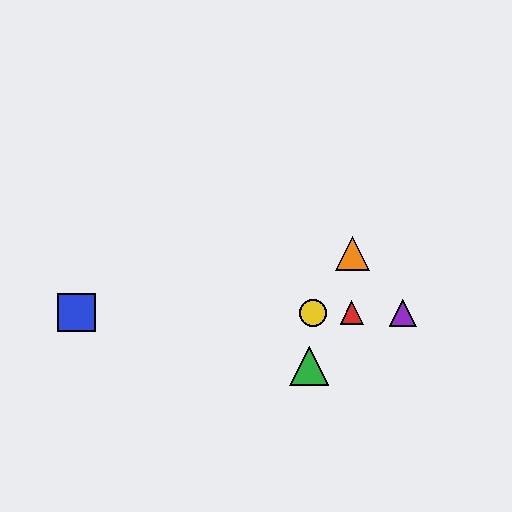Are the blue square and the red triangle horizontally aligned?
Yes, both are at y≈313.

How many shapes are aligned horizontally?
4 shapes (the red triangle, the blue square, the yellow circle, the purple triangle) are aligned horizontally.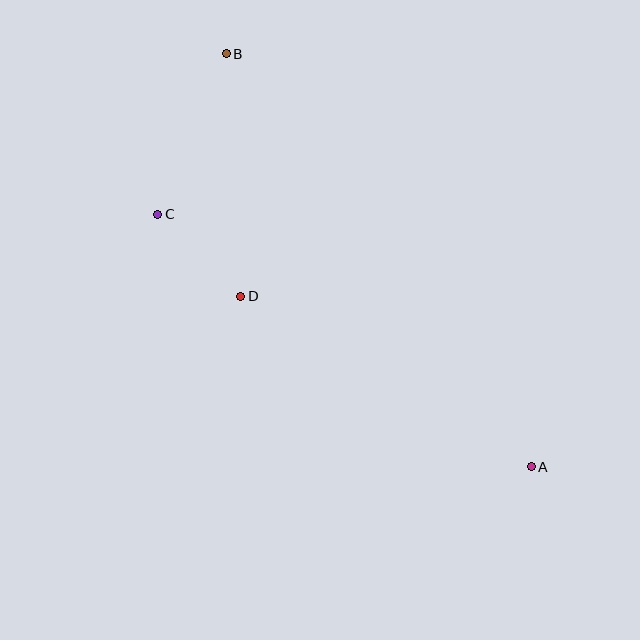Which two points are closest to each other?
Points C and D are closest to each other.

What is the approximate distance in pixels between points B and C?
The distance between B and C is approximately 175 pixels.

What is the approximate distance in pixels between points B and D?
The distance between B and D is approximately 243 pixels.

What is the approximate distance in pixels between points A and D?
The distance between A and D is approximately 337 pixels.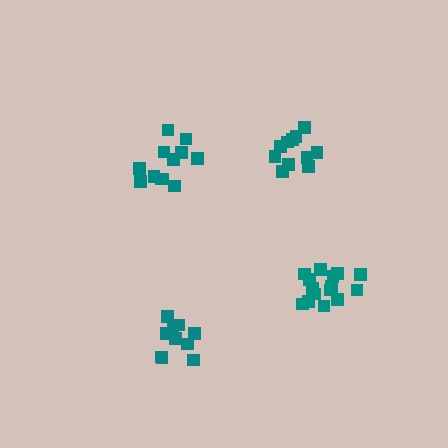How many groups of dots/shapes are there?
There are 4 groups.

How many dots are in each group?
Group 1: 12 dots, Group 2: 10 dots, Group 3: 11 dots, Group 4: 15 dots (48 total).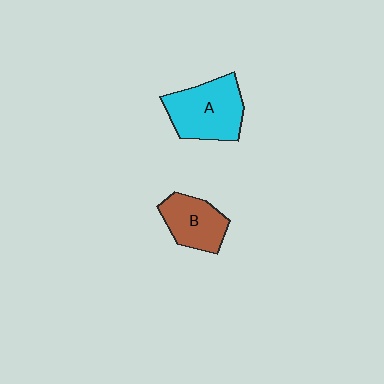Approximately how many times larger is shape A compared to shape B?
Approximately 1.4 times.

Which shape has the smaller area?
Shape B (brown).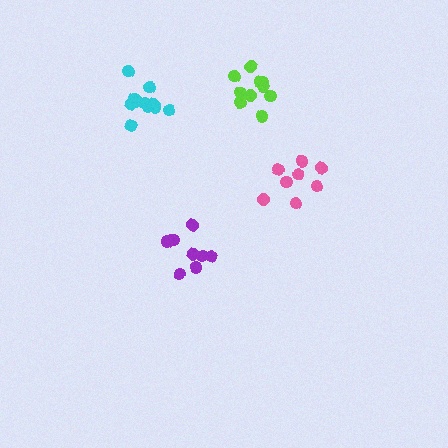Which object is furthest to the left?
The cyan cluster is leftmost.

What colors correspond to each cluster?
The clusters are colored: pink, purple, cyan, lime.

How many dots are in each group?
Group 1: 8 dots, Group 2: 8 dots, Group 3: 11 dots, Group 4: 10 dots (37 total).